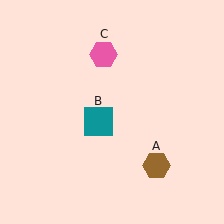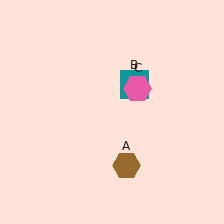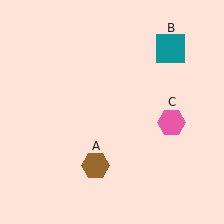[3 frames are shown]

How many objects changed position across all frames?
3 objects changed position: brown hexagon (object A), teal square (object B), pink hexagon (object C).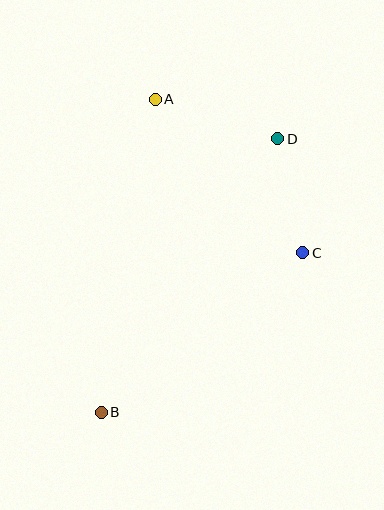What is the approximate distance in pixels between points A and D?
The distance between A and D is approximately 129 pixels.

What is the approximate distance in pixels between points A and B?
The distance between A and B is approximately 318 pixels.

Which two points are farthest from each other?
Points B and D are farthest from each other.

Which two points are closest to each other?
Points C and D are closest to each other.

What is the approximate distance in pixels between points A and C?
The distance between A and C is approximately 213 pixels.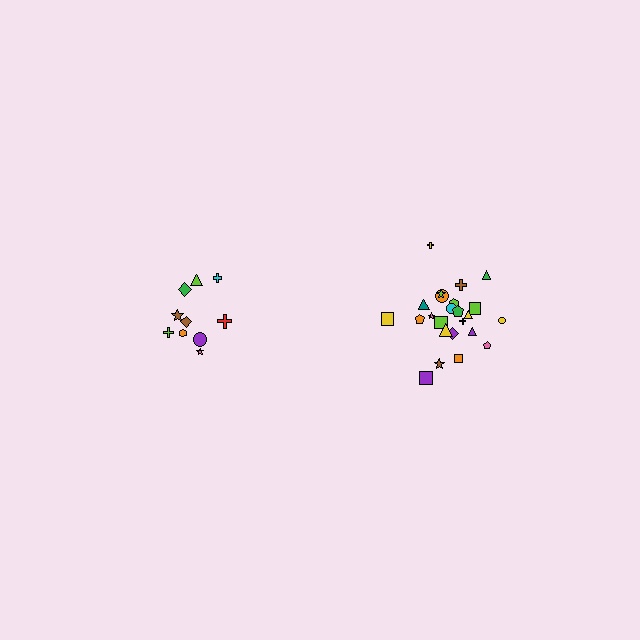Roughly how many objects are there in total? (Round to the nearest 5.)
Roughly 35 objects in total.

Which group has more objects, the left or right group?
The right group.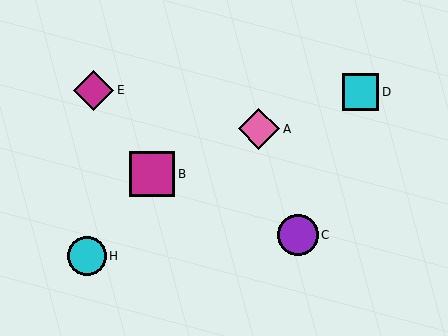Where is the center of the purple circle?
The center of the purple circle is at (298, 235).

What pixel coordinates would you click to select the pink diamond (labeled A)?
Click at (259, 129) to select the pink diamond A.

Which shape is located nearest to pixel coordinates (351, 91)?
The cyan square (labeled D) at (361, 92) is nearest to that location.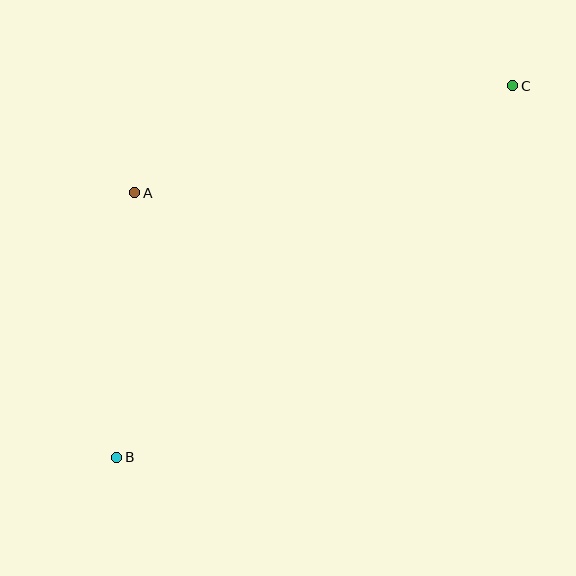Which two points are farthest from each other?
Points B and C are farthest from each other.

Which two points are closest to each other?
Points A and B are closest to each other.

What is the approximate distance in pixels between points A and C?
The distance between A and C is approximately 393 pixels.